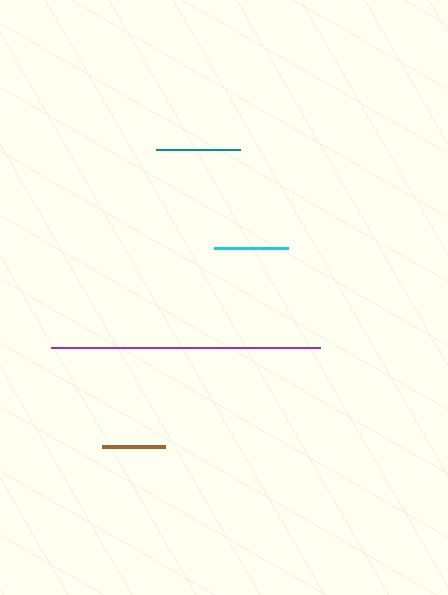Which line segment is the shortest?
The brown line is the shortest at approximately 63 pixels.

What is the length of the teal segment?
The teal segment is approximately 84 pixels long.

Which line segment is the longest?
The purple line is the longest at approximately 269 pixels.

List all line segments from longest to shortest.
From longest to shortest: purple, teal, cyan, brown.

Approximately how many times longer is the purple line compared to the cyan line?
The purple line is approximately 3.7 times the length of the cyan line.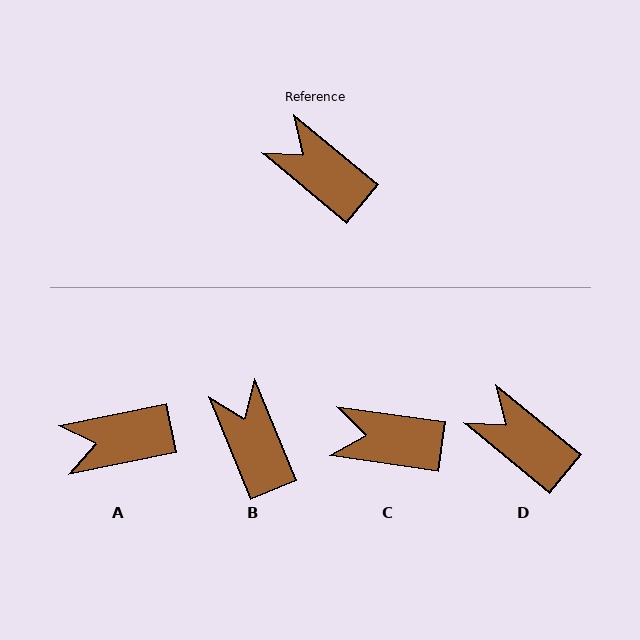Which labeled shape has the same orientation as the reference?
D.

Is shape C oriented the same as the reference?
No, it is off by about 31 degrees.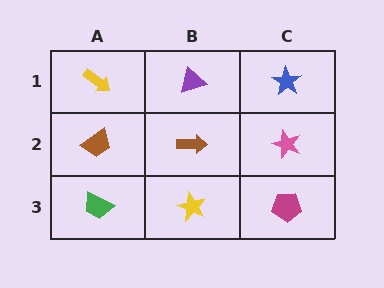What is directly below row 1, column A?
A brown trapezoid.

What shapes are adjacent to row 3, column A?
A brown trapezoid (row 2, column A), a yellow star (row 3, column B).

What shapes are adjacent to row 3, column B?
A brown arrow (row 2, column B), a green trapezoid (row 3, column A), a magenta pentagon (row 3, column C).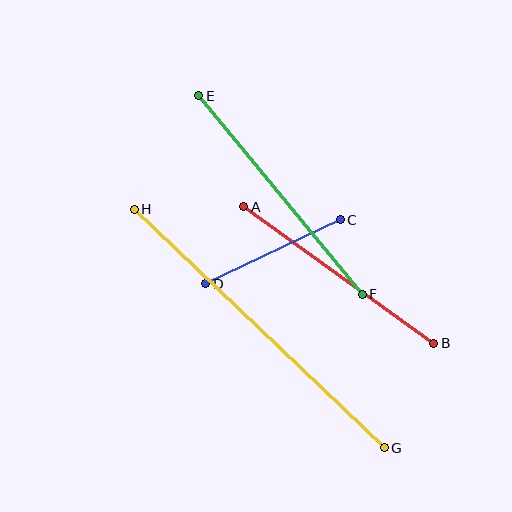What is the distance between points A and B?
The distance is approximately 234 pixels.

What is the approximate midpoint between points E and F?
The midpoint is at approximately (280, 195) pixels.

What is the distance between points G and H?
The distance is approximately 345 pixels.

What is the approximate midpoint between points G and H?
The midpoint is at approximately (259, 328) pixels.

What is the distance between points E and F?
The distance is approximately 257 pixels.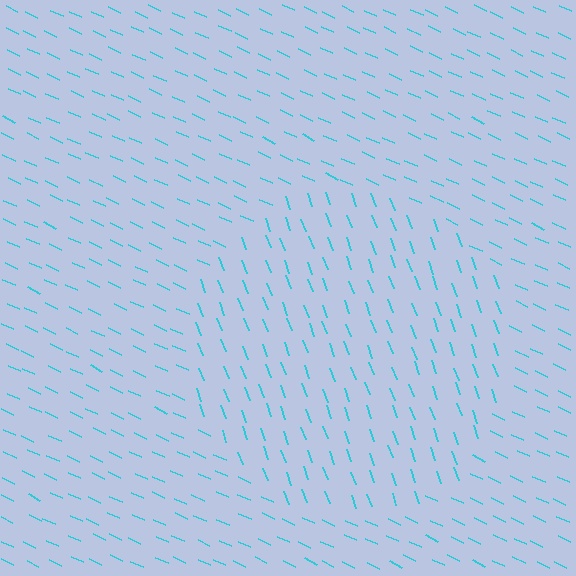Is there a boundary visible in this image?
Yes, there is a texture boundary formed by a change in line orientation.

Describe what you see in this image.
The image is filled with small cyan line segments. A circle region in the image has lines oriented differently from the surrounding lines, creating a visible texture boundary.